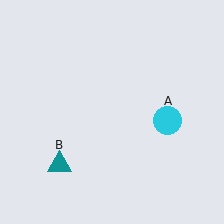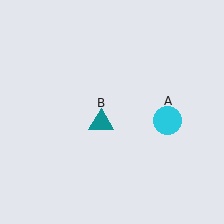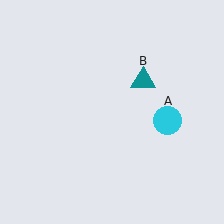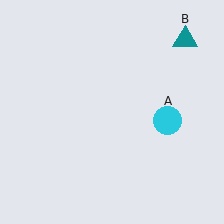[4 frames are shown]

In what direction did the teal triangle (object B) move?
The teal triangle (object B) moved up and to the right.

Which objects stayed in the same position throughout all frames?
Cyan circle (object A) remained stationary.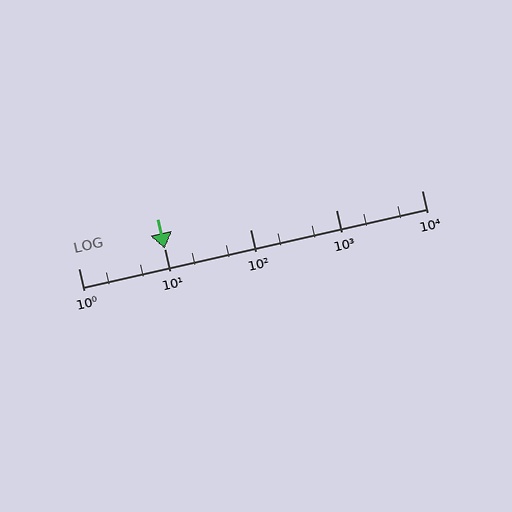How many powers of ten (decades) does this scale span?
The scale spans 4 decades, from 1 to 10000.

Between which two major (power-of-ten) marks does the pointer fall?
The pointer is between 10 and 100.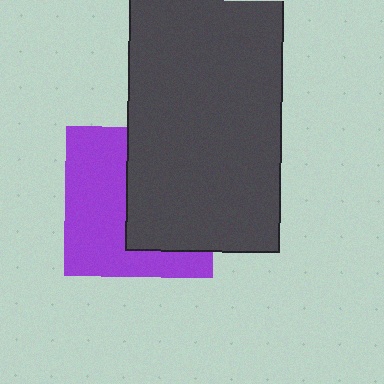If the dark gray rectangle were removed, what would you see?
You would see the complete purple square.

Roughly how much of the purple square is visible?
About half of it is visible (roughly 51%).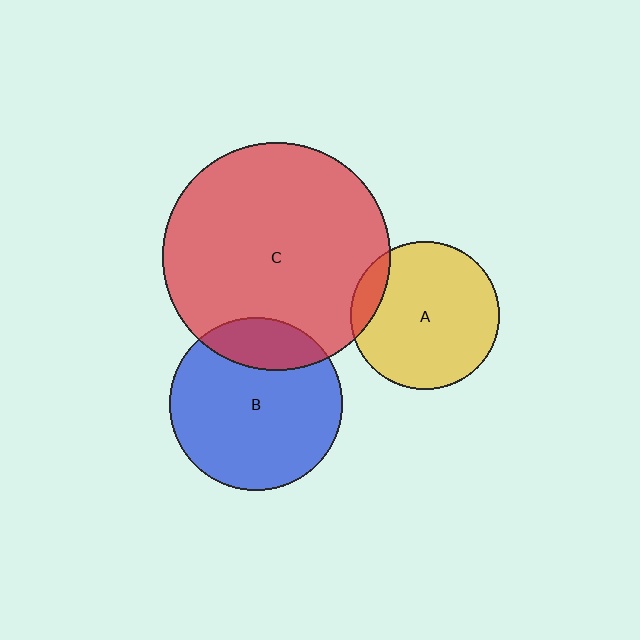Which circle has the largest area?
Circle C (red).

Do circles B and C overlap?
Yes.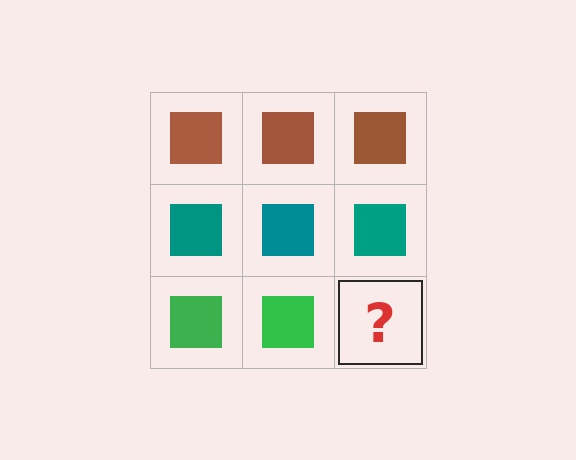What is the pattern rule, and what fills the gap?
The rule is that each row has a consistent color. The gap should be filled with a green square.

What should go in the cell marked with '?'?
The missing cell should contain a green square.